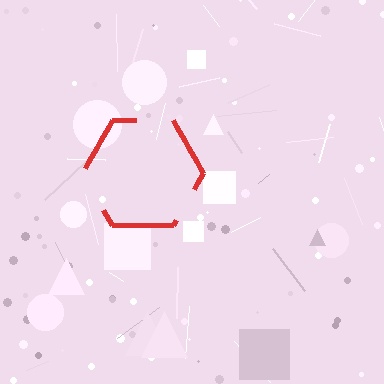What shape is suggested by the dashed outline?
The dashed outline suggests a hexagon.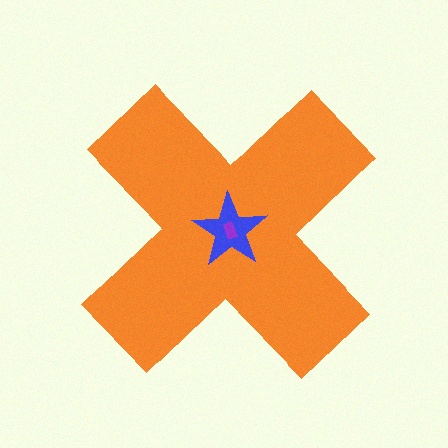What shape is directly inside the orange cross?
The blue star.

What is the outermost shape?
The orange cross.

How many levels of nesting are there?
3.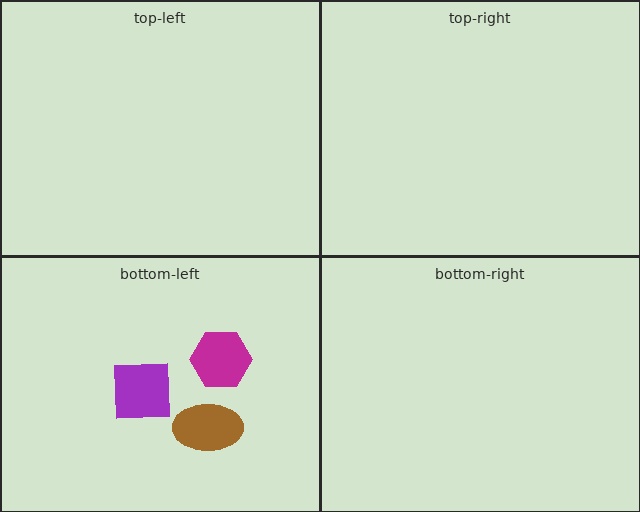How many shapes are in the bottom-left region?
3.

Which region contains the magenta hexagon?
The bottom-left region.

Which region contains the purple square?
The bottom-left region.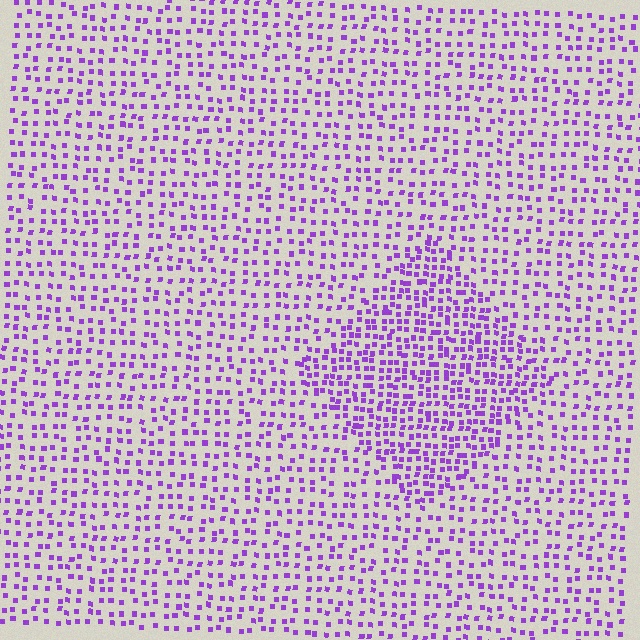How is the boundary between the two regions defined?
The boundary is defined by a change in element density (approximately 1.8x ratio). All elements are the same color, size, and shape.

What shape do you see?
I see a diamond.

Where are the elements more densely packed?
The elements are more densely packed inside the diamond boundary.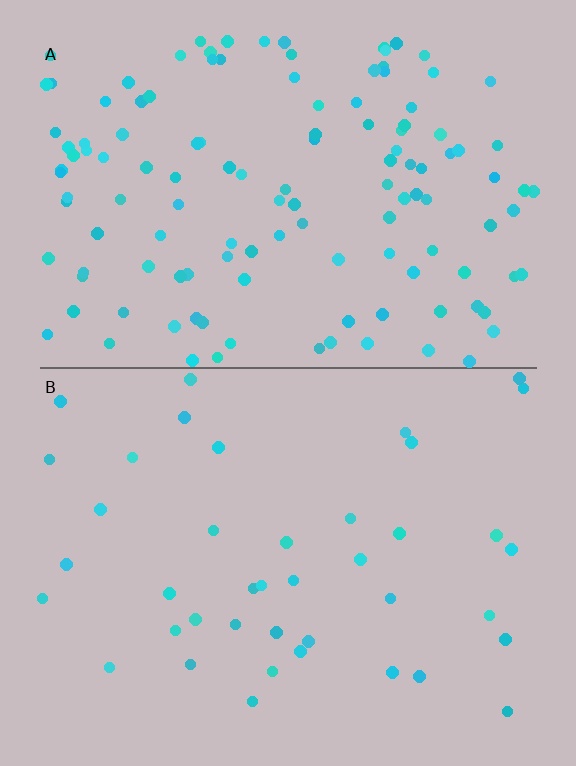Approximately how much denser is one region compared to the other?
Approximately 3.2× — region A over region B.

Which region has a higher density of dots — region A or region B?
A (the top).